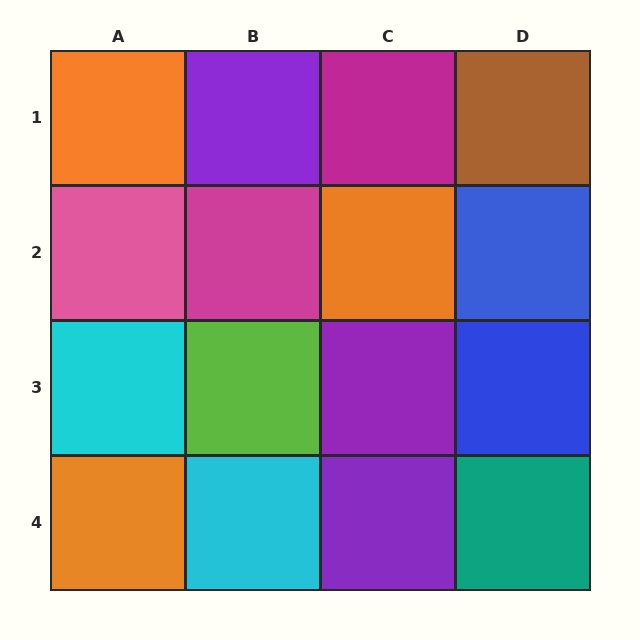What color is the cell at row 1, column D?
Brown.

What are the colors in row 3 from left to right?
Cyan, lime, purple, blue.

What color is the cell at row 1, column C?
Magenta.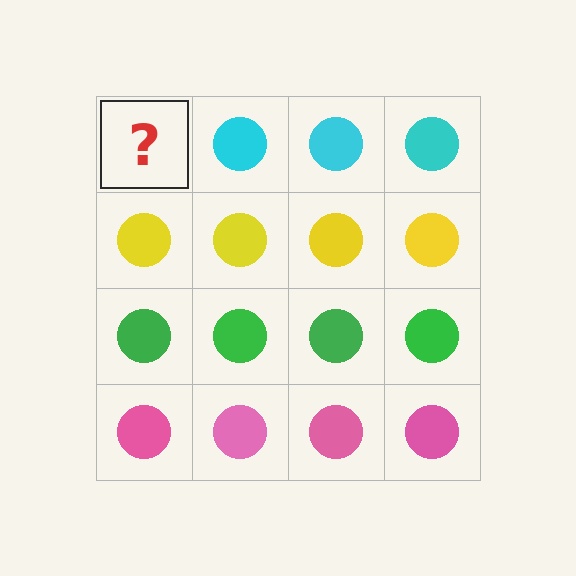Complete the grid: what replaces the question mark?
The question mark should be replaced with a cyan circle.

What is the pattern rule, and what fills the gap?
The rule is that each row has a consistent color. The gap should be filled with a cyan circle.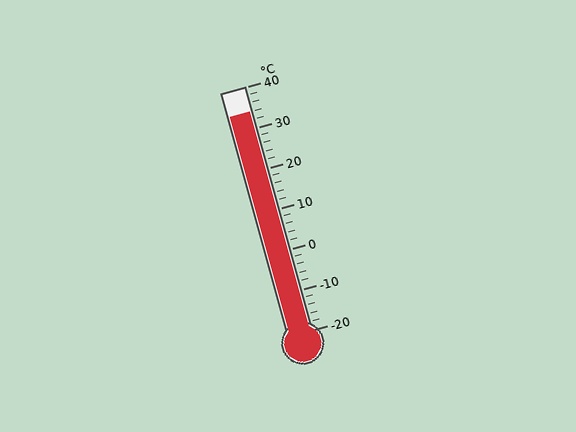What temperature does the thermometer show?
The thermometer shows approximately 34°C.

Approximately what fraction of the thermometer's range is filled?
The thermometer is filled to approximately 90% of its range.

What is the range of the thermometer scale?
The thermometer scale ranges from -20°C to 40°C.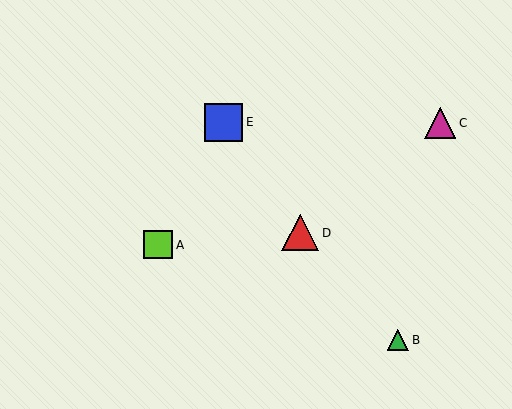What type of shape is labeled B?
Shape B is a green triangle.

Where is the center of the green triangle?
The center of the green triangle is at (398, 340).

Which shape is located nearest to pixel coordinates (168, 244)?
The lime square (labeled A) at (158, 245) is nearest to that location.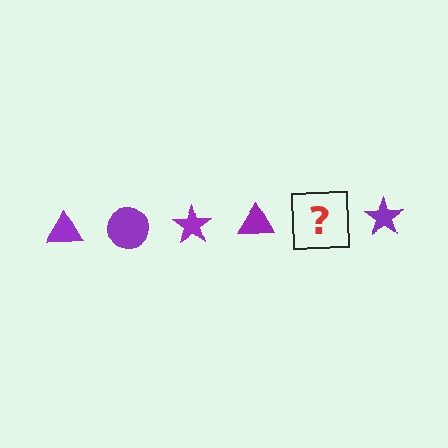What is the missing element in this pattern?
The missing element is a purple circle.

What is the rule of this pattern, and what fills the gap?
The rule is that the pattern cycles through triangle, circle, star shapes in purple. The gap should be filled with a purple circle.